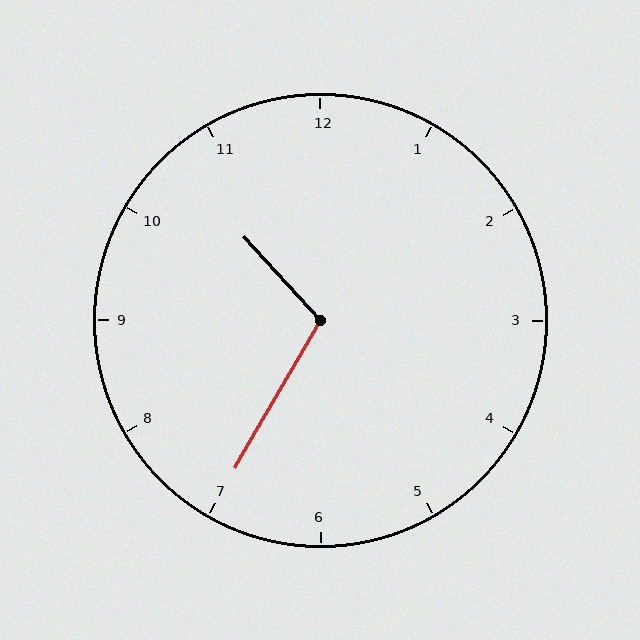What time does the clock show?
10:35.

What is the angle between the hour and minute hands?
Approximately 108 degrees.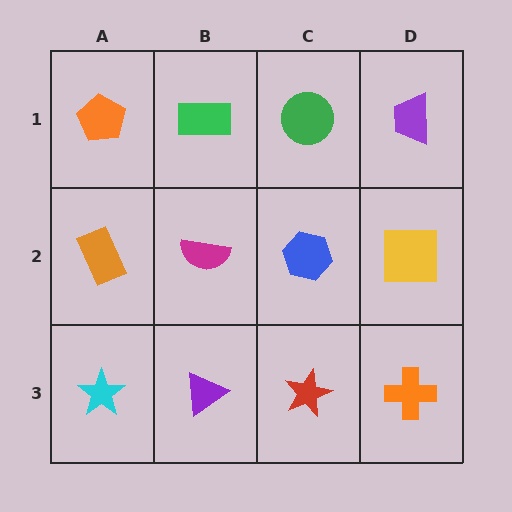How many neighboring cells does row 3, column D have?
2.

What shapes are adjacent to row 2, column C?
A green circle (row 1, column C), a red star (row 3, column C), a magenta semicircle (row 2, column B), a yellow square (row 2, column D).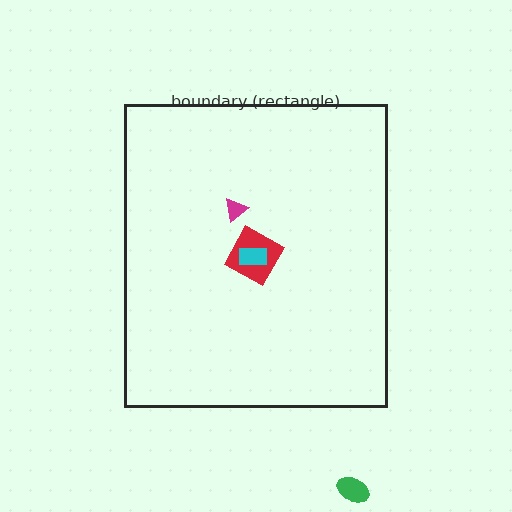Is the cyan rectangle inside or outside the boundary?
Inside.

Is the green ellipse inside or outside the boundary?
Outside.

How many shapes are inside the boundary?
3 inside, 1 outside.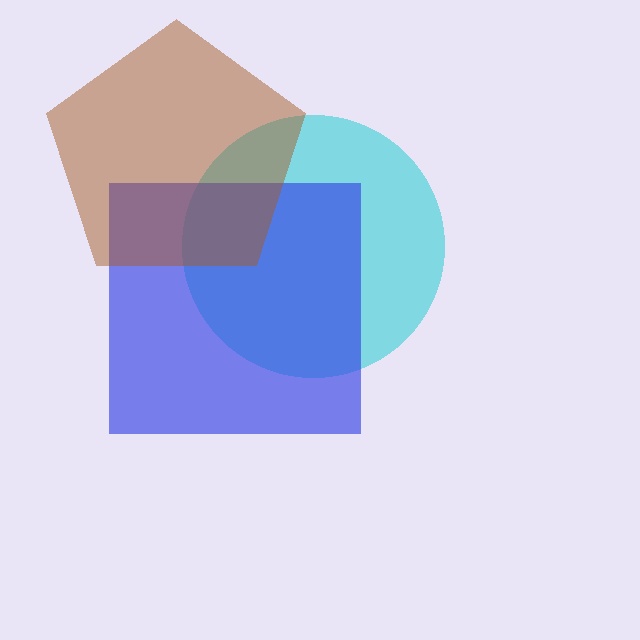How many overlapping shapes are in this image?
There are 3 overlapping shapes in the image.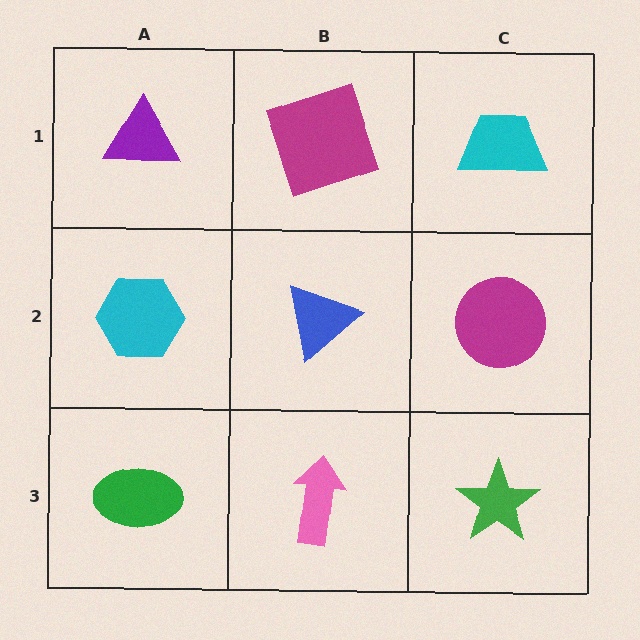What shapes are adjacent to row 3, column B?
A blue triangle (row 2, column B), a green ellipse (row 3, column A), a green star (row 3, column C).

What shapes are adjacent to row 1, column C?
A magenta circle (row 2, column C), a magenta square (row 1, column B).